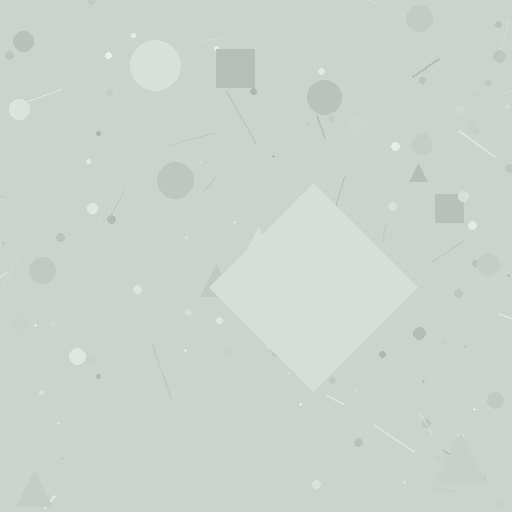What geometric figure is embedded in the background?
A diamond is embedded in the background.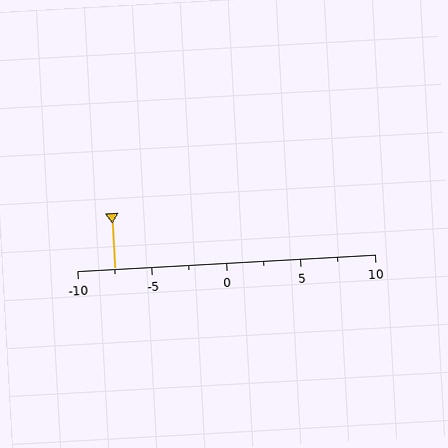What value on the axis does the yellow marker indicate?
The marker indicates approximately -7.5.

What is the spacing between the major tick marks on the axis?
The major ticks are spaced 5 apart.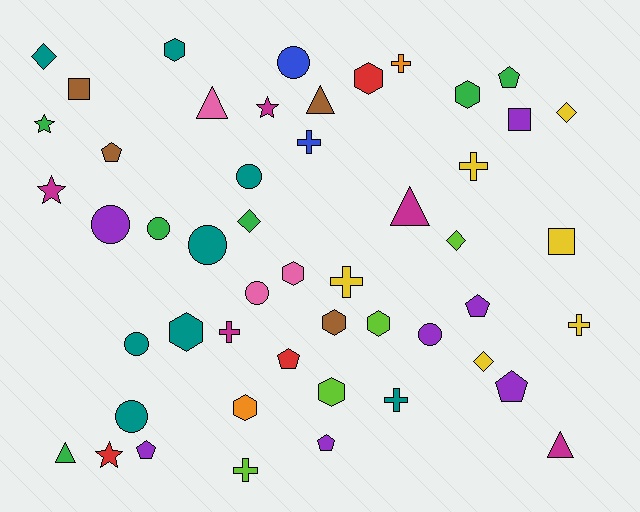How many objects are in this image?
There are 50 objects.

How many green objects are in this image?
There are 6 green objects.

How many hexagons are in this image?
There are 9 hexagons.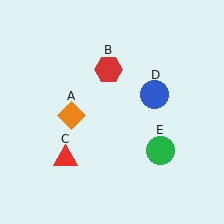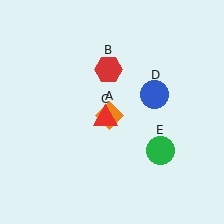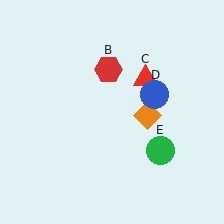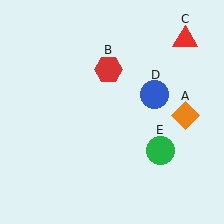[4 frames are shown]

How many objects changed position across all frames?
2 objects changed position: orange diamond (object A), red triangle (object C).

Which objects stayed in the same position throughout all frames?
Red hexagon (object B) and blue circle (object D) and green circle (object E) remained stationary.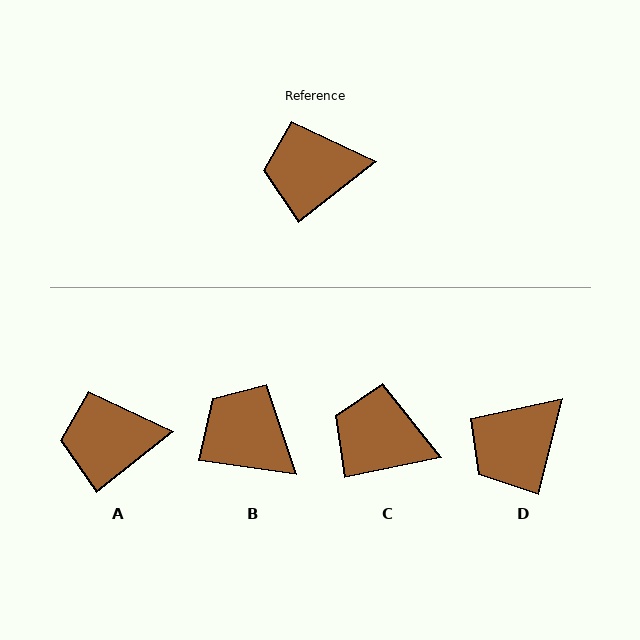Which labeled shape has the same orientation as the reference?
A.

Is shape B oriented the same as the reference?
No, it is off by about 46 degrees.